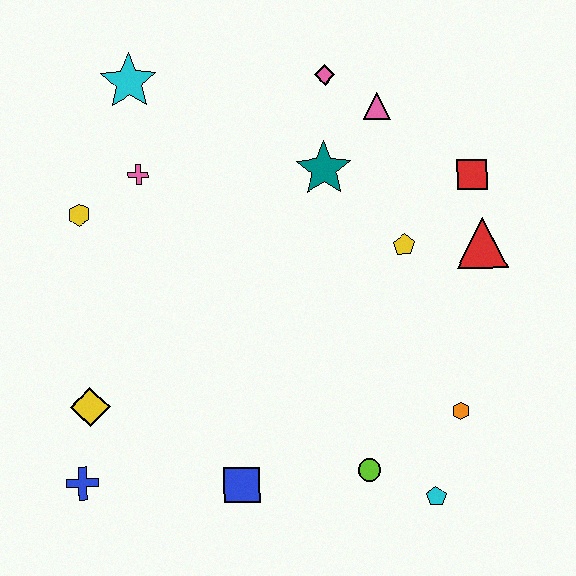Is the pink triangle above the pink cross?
Yes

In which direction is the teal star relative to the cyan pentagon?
The teal star is above the cyan pentagon.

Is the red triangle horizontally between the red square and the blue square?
No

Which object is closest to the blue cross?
The yellow diamond is closest to the blue cross.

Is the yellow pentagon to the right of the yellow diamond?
Yes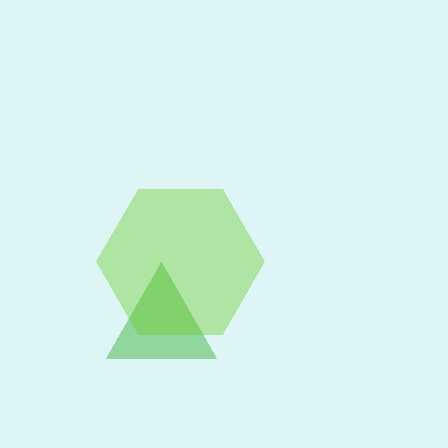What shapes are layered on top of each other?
The layered shapes are: a green triangle, a lime hexagon.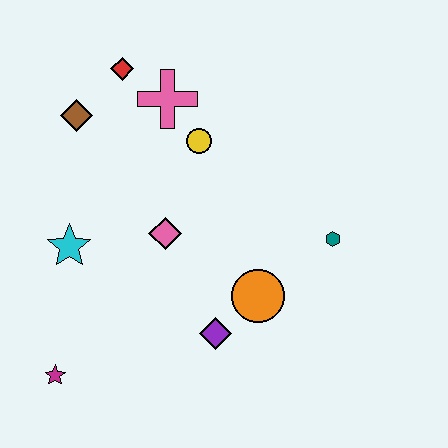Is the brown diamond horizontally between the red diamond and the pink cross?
No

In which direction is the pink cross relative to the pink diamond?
The pink cross is above the pink diamond.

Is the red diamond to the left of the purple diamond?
Yes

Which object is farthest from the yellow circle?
The magenta star is farthest from the yellow circle.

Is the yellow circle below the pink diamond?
No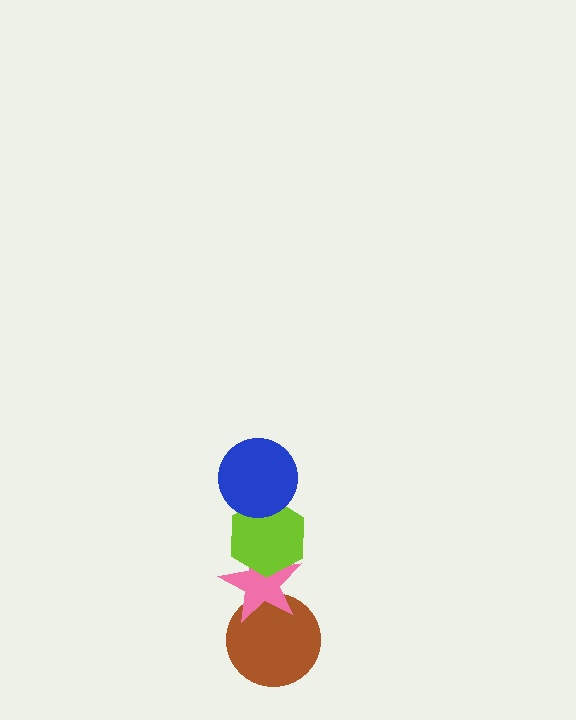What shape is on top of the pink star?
The lime hexagon is on top of the pink star.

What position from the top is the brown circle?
The brown circle is 4th from the top.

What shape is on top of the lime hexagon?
The blue circle is on top of the lime hexagon.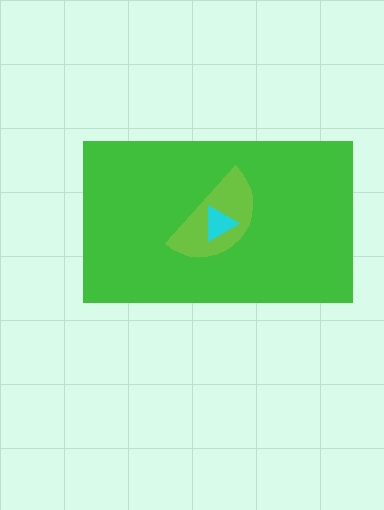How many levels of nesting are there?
3.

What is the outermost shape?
The green rectangle.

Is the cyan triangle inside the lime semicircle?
Yes.